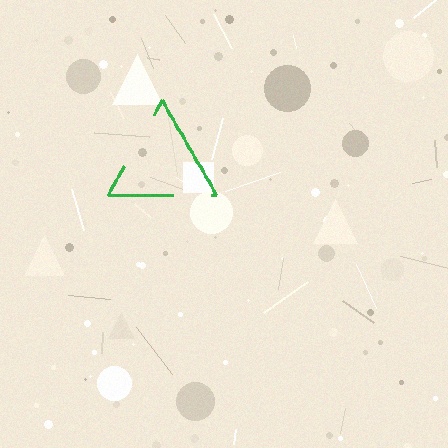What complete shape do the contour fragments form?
The contour fragments form a triangle.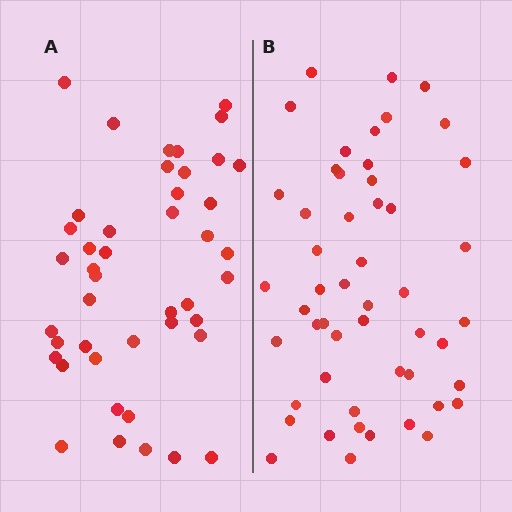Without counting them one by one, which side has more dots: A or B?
Region B (the right region) has more dots.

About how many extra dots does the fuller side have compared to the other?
Region B has roughly 8 or so more dots than region A.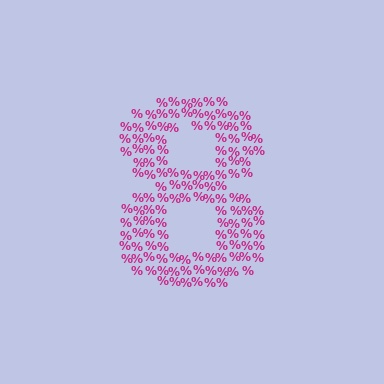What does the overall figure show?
The overall figure shows the digit 8.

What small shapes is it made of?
It is made of small percent signs.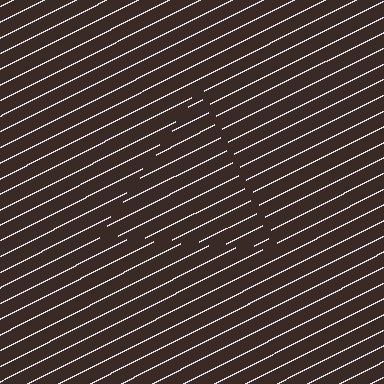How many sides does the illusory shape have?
3 sides — the line-ends trace a triangle.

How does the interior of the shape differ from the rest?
The interior of the shape contains the same grating, shifted by half a period — the contour is defined by the phase discontinuity where line-ends from the inner and outer gratings abut.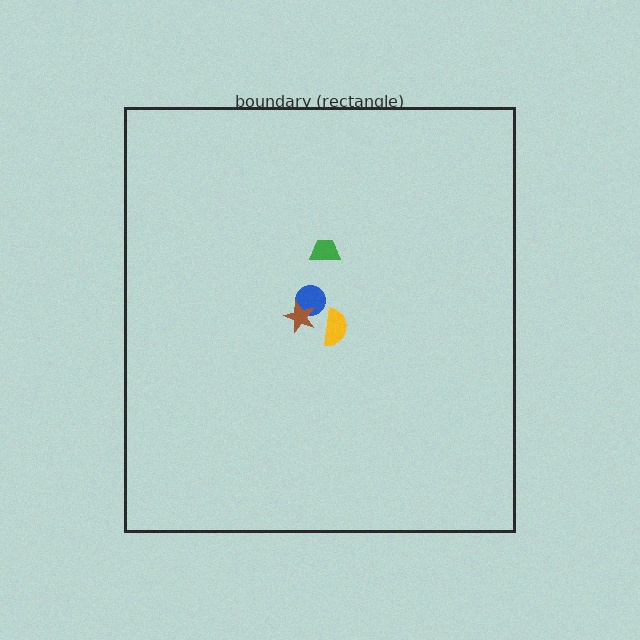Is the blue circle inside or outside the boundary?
Inside.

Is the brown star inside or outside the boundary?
Inside.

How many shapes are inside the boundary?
4 inside, 0 outside.